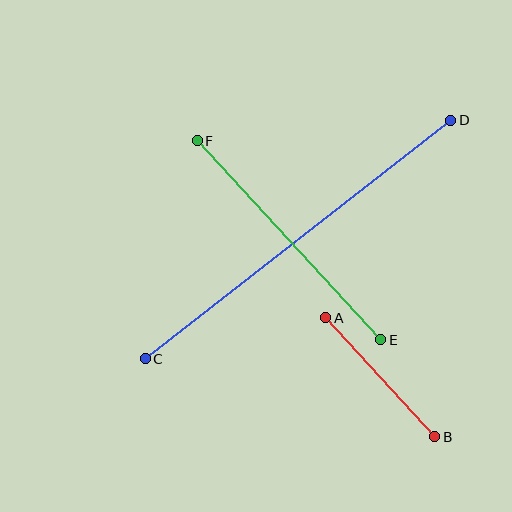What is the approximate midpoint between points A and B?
The midpoint is at approximately (380, 377) pixels.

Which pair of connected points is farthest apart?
Points C and D are farthest apart.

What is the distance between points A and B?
The distance is approximately 162 pixels.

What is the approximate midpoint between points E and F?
The midpoint is at approximately (289, 240) pixels.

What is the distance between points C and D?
The distance is approximately 388 pixels.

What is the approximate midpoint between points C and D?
The midpoint is at approximately (298, 240) pixels.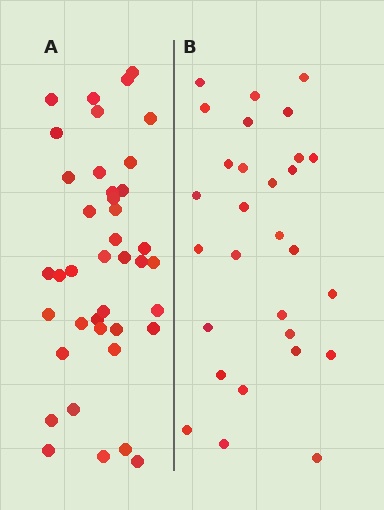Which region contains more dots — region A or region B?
Region A (the left region) has more dots.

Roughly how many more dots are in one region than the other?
Region A has roughly 12 or so more dots than region B.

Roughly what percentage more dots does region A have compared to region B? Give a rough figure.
About 40% more.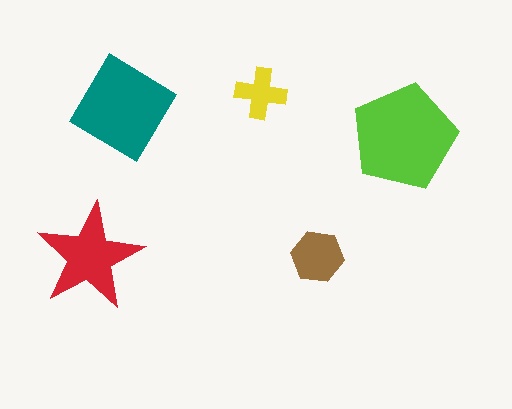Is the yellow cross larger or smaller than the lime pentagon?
Smaller.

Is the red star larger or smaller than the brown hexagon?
Larger.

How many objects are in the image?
There are 5 objects in the image.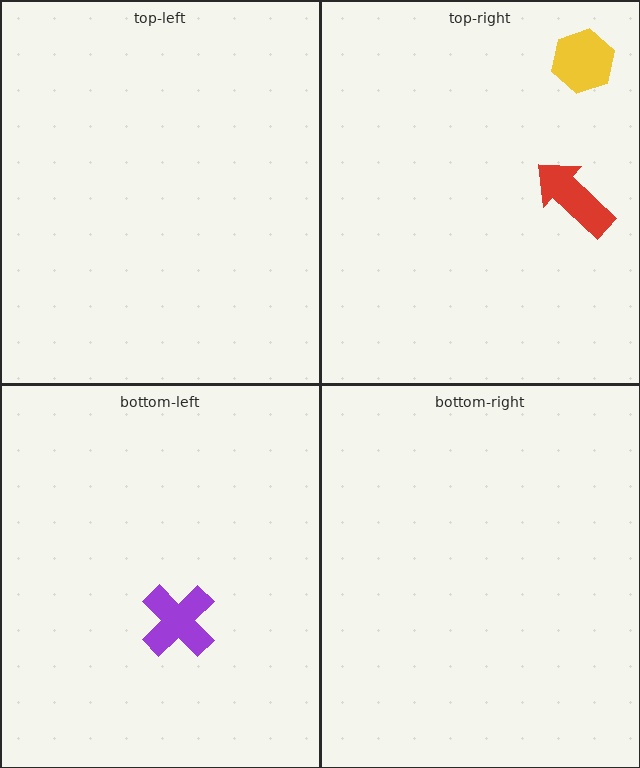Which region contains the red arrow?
The top-right region.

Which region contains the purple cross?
The bottom-left region.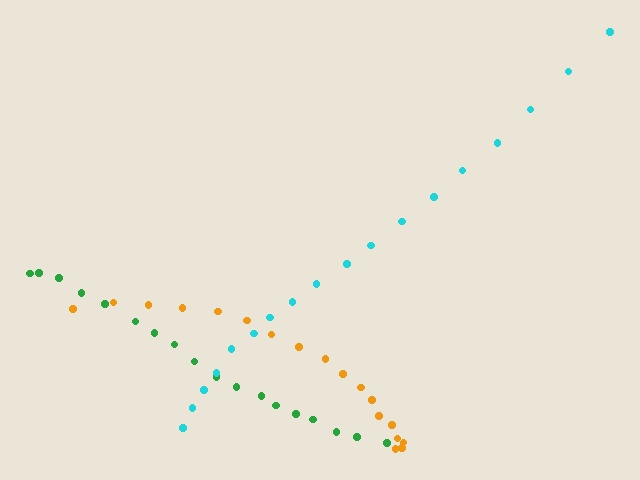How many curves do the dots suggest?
There are 3 distinct paths.